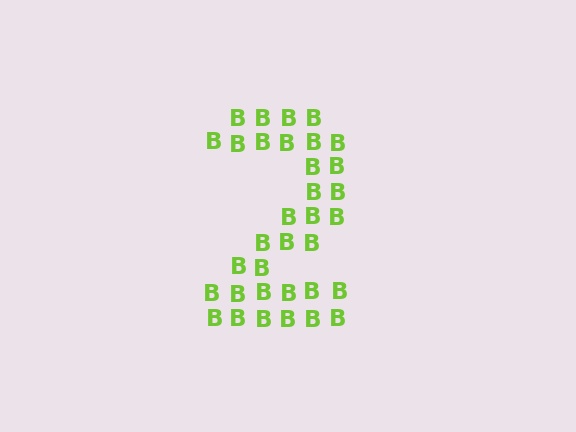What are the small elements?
The small elements are letter B's.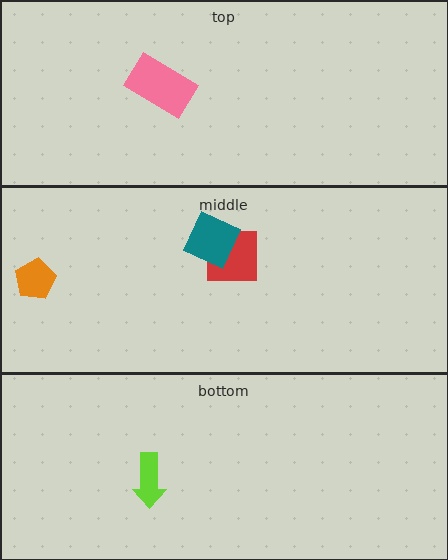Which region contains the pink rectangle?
The top region.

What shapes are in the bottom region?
The lime arrow.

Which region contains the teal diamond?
The middle region.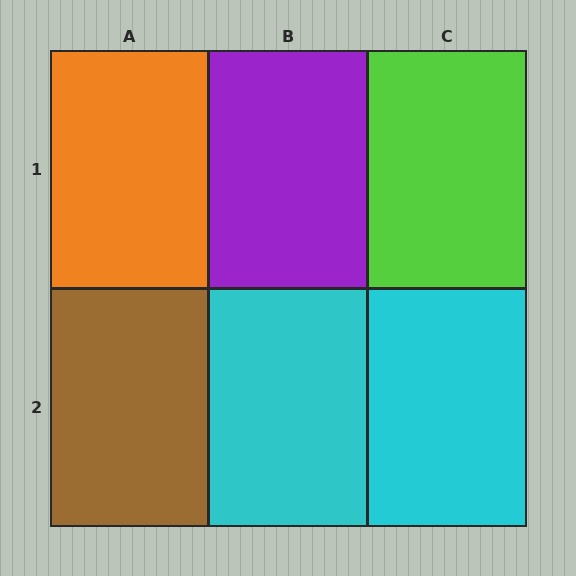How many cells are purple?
1 cell is purple.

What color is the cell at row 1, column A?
Orange.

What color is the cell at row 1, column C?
Lime.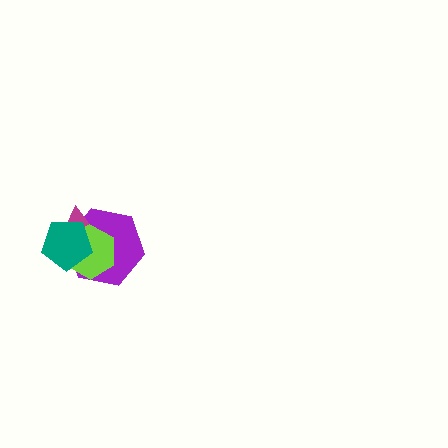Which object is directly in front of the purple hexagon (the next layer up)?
The magenta triangle is directly in front of the purple hexagon.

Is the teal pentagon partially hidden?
No, no other shape covers it.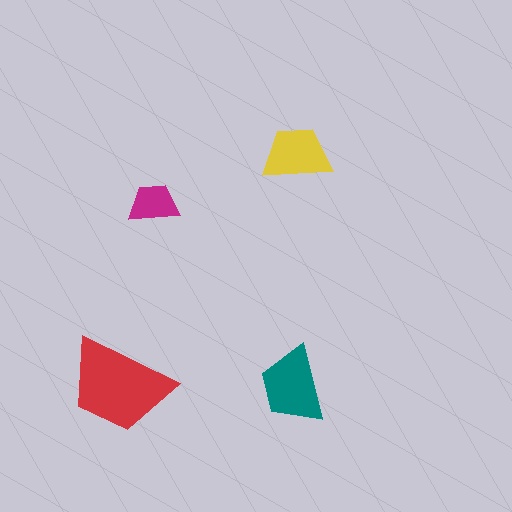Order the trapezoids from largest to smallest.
the red one, the teal one, the yellow one, the magenta one.